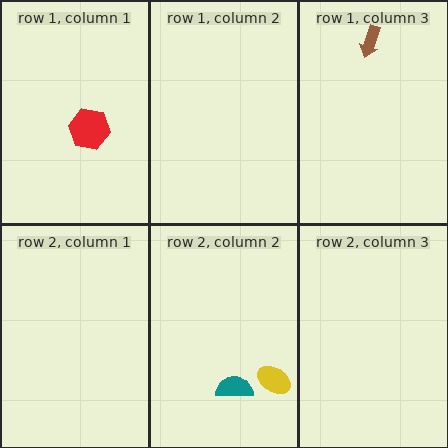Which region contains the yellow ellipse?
The row 2, column 2 region.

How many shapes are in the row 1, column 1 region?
1.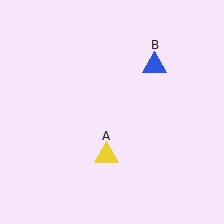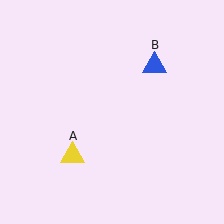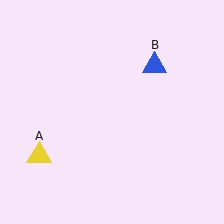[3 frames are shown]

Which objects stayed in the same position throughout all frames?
Blue triangle (object B) remained stationary.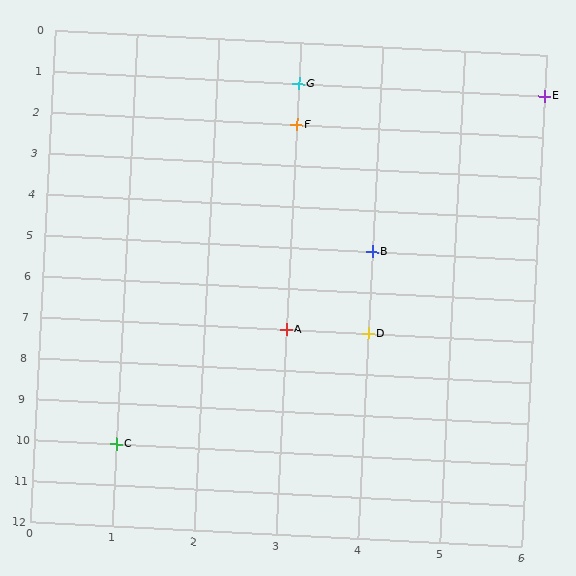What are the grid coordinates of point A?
Point A is at grid coordinates (3, 7).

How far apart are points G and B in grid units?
Points G and B are 1 column and 4 rows apart (about 4.1 grid units diagonally).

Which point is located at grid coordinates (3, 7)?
Point A is at (3, 7).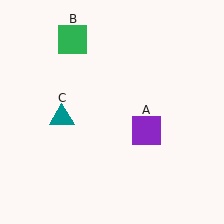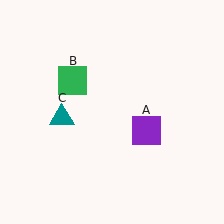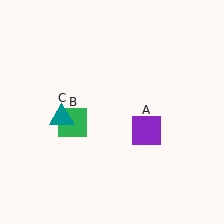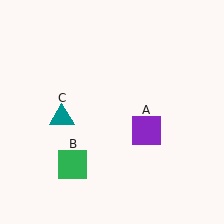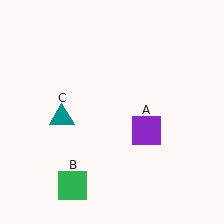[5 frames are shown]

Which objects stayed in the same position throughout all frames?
Purple square (object A) and teal triangle (object C) remained stationary.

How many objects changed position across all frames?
1 object changed position: green square (object B).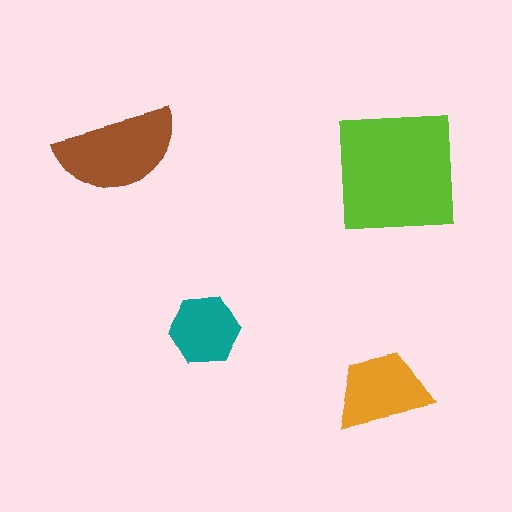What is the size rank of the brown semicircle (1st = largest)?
2nd.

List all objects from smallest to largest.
The teal hexagon, the orange trapezoid, the brown semicircle, the lime square.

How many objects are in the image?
There are 4 objects in the image.